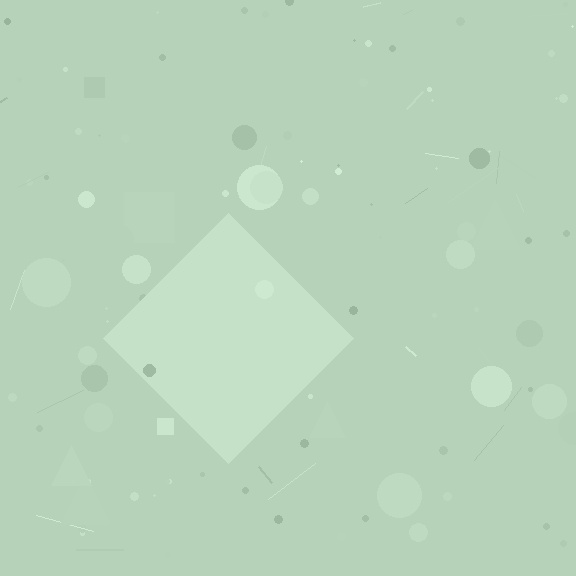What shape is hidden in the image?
A diamond is hidden in the image.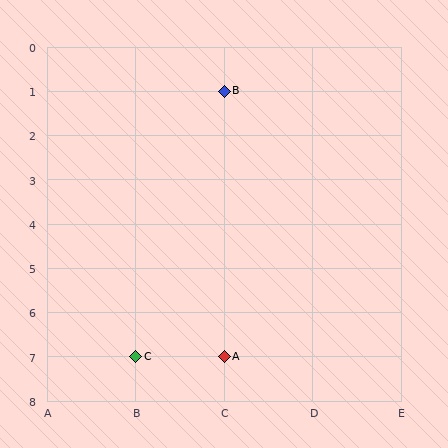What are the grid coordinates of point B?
Point B is at grid coordinates (C, 1).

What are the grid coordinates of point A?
Point A is at grid coordinates (C, 7).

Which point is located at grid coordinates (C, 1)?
Point B is at (C, 1).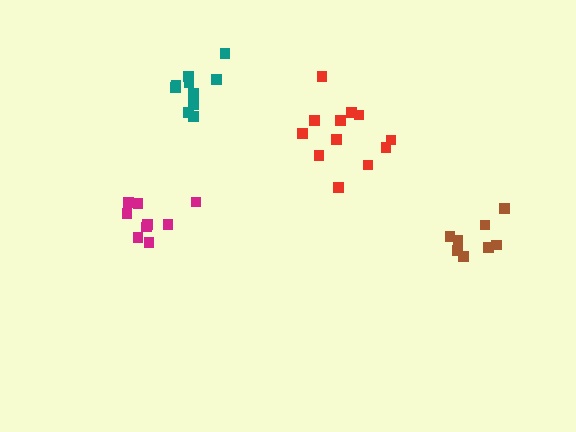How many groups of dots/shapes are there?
There are 4 groups.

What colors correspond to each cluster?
The clusters are colored: red, magenta, brown, teal.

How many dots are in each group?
Group 1: 12 dots, Group 2: 9 dots, Group 3: 8 dots, Group 4: 10 dots (39 total).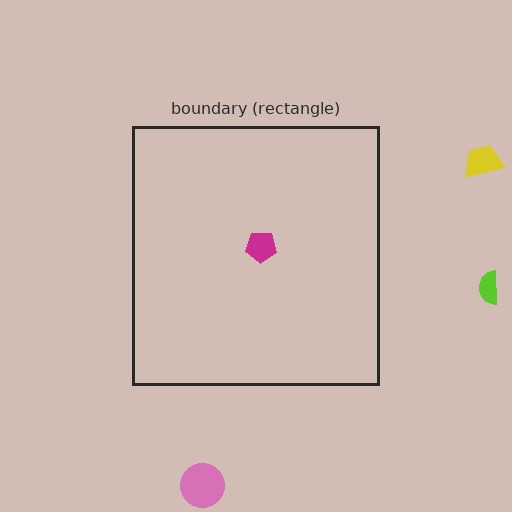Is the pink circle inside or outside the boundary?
Outside.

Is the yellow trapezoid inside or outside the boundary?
Outside.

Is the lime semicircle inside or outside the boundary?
Outside.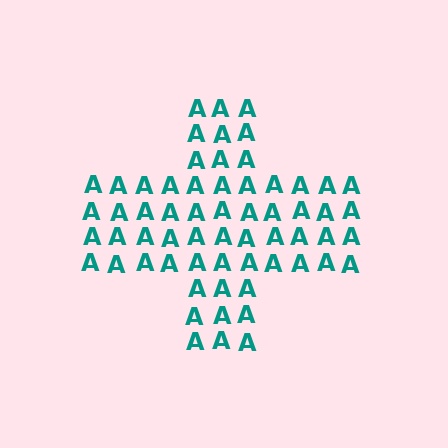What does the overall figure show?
The overall figure shows a cross.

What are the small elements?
The small elements are letter A's.